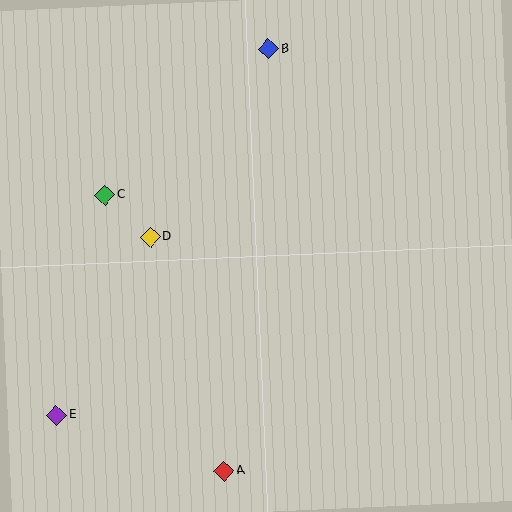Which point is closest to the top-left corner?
Point C is closest to the top-left corner.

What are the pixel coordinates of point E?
Point E is at (57, 415).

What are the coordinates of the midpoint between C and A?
The midpoint between C and A is at (165, 333).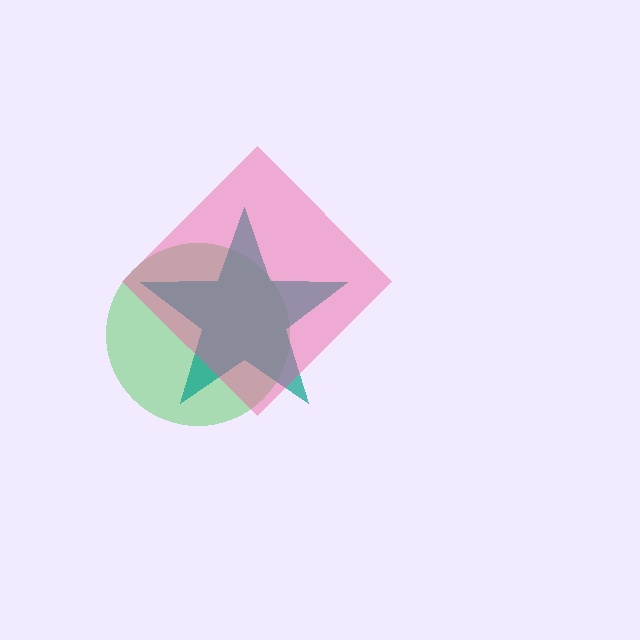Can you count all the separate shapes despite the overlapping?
Yes, there are 3 separate shapes.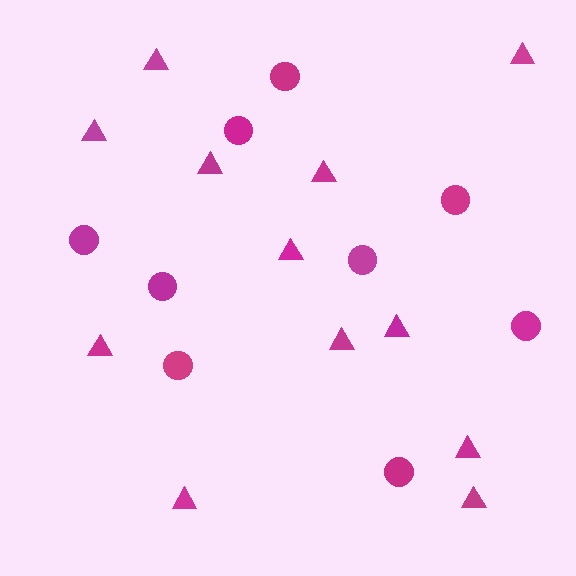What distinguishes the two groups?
There are 2 groups: one group of triangles (12) and one group of circles (9).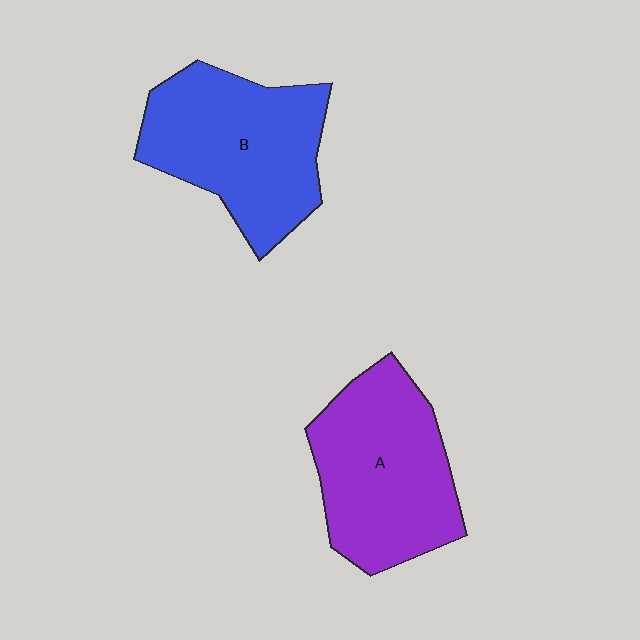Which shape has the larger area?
Shape B (blue).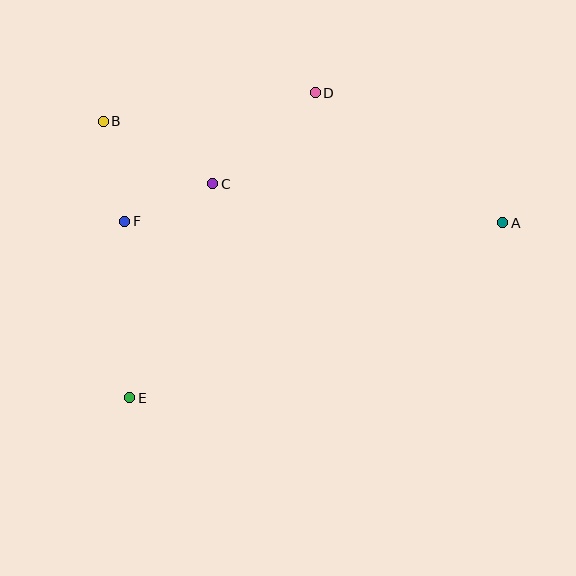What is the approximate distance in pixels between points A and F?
The distance between A and F is approximately 378 pixels.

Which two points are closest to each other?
Points C and F are closest to each other.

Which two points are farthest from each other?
Points A and B are farthest from each other.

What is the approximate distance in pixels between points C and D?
The distance between C and D is approximately 137 pixels.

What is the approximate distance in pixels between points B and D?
The distance between B and D is approximately 214 pixels.